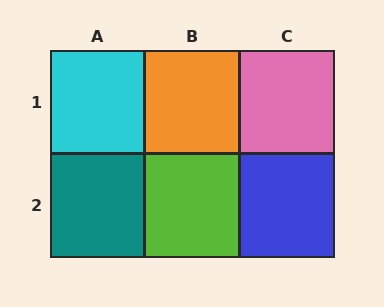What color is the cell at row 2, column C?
Blue.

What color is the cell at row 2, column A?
Teal.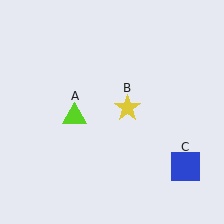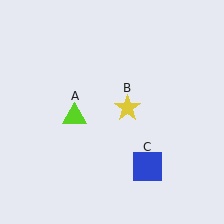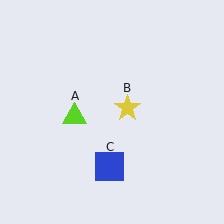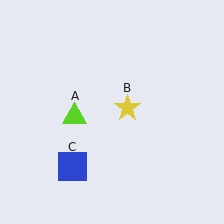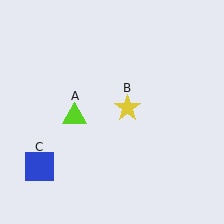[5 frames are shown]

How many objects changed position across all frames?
1 object changed position: blue square (object C).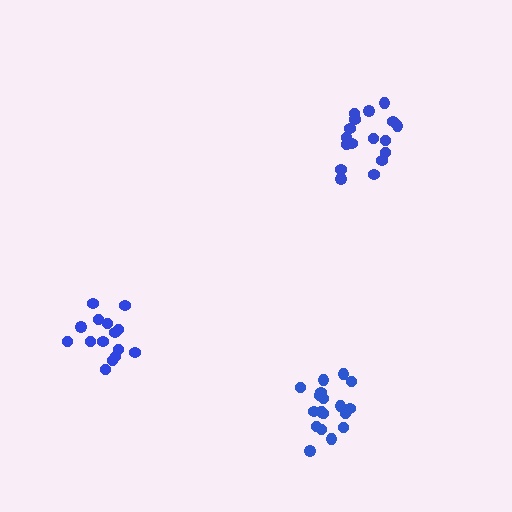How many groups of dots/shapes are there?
There are 3 groups.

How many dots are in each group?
Group 1: 18 dots, Group 2: 17 dots, Group 3: 15 dots (50 total).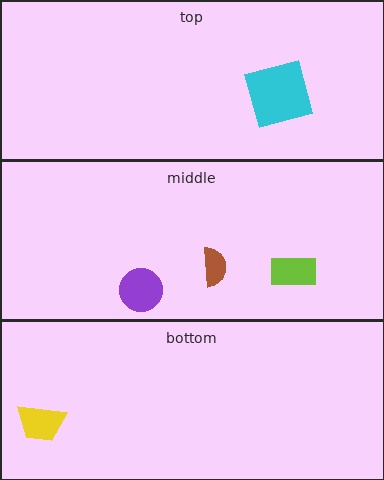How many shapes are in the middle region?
3.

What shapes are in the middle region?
The lime rectangle, the purple circle, the brown semicircle.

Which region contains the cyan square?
The top region.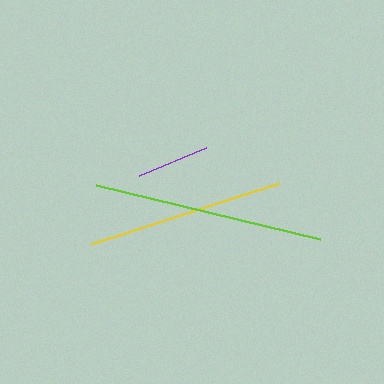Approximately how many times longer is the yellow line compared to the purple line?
The yellow line is approximately 2.7 times the length of the purple line.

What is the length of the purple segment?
The purple segment is approximately 73 pixels long.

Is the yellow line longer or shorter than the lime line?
The lime line is longer than the yellow line.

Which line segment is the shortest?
The purple line is the shortest at approximately 73 pixels.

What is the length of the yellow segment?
The yellow segment is approximately 197 pixels long.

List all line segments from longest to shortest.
From longest to shortest: lime, yellow, purple.